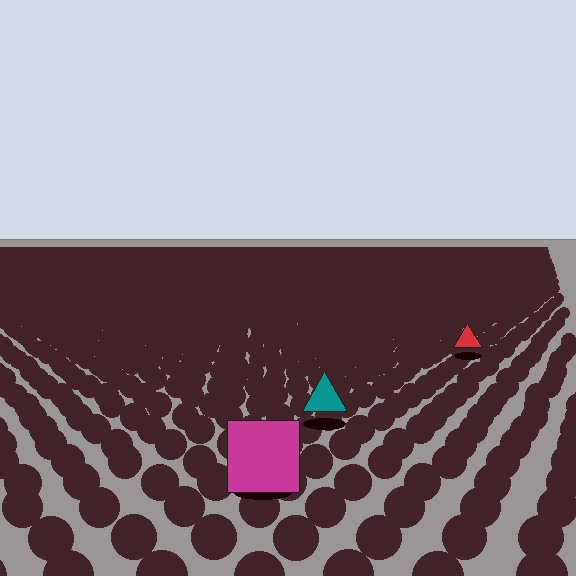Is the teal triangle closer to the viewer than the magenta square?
No. The magenta square is closer — you can tell from the texture gradient: the ground texture is coarser near it.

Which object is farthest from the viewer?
The red triangle is farthest from the viewer. It appears smaller and the ground texture around it is denser.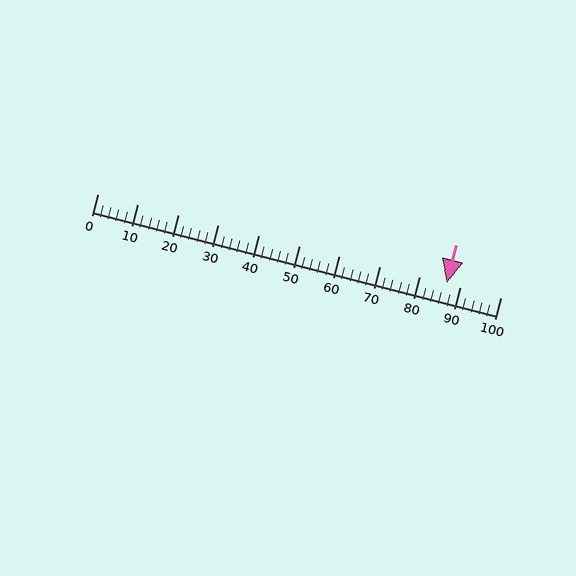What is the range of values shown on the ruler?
The ruler shows values from 0 to 100.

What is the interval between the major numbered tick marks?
The major tick marks are spaced 10 units apart.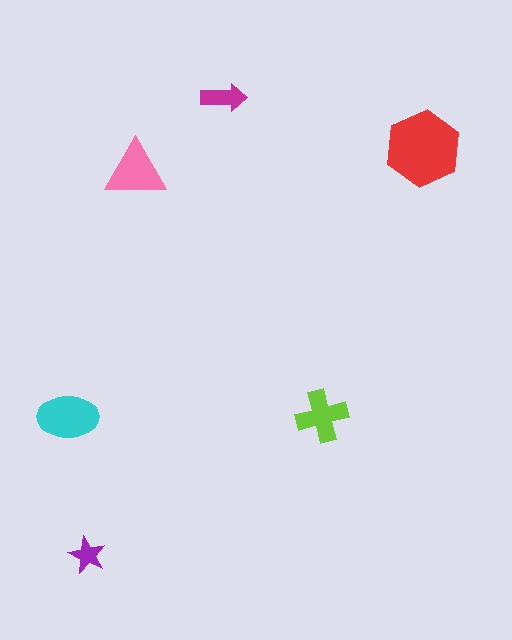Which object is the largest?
The red hexagon.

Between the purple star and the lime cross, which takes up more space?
The lime cross.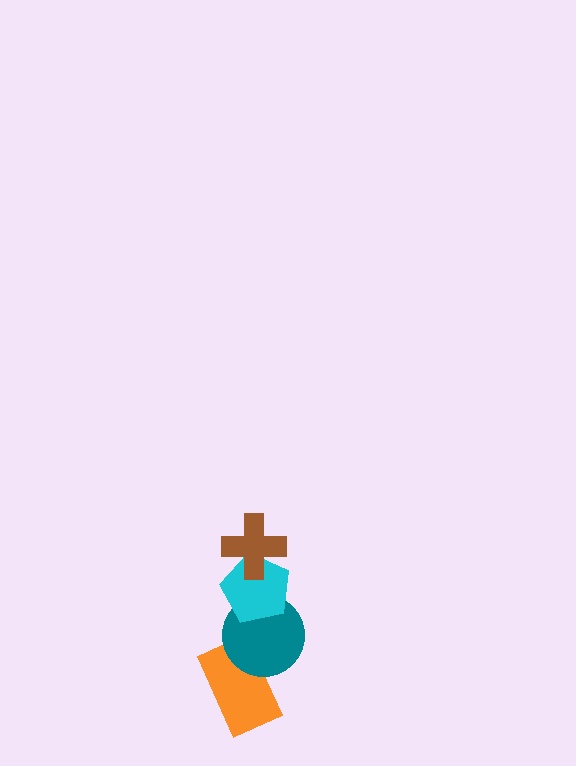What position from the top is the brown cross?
The brown cross is 1st from the top.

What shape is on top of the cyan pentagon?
The brown cross is on top of the cyan pentagon.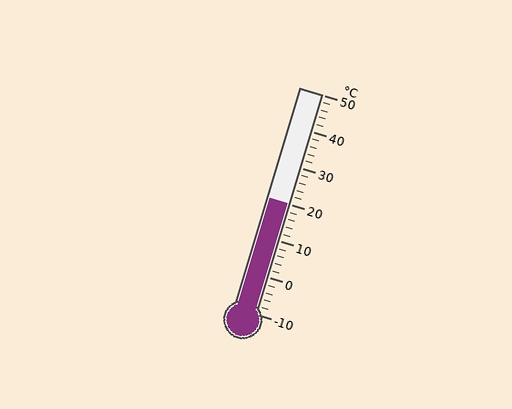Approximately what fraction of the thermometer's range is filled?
The thermometer is filled to approximately 50% of its range.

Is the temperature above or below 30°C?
The temperature is below 30°C.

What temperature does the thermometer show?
The thermometer shows approximately 20°C.